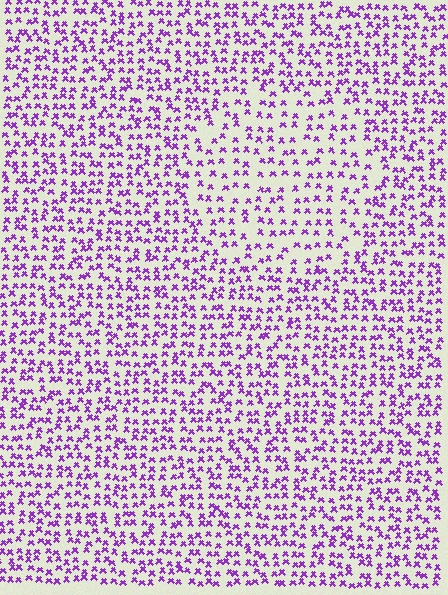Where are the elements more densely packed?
The elements are more densely packed outside the circle boundary.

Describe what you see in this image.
The image contains small purple elements arranged at two different densities. A circle-shaped region is visible where the elements are less densely packed than the surrounding area.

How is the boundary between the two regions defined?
The boundary is defined by a change in element density (approximately 1.6x ratio). All elements are the same color, size, and shape.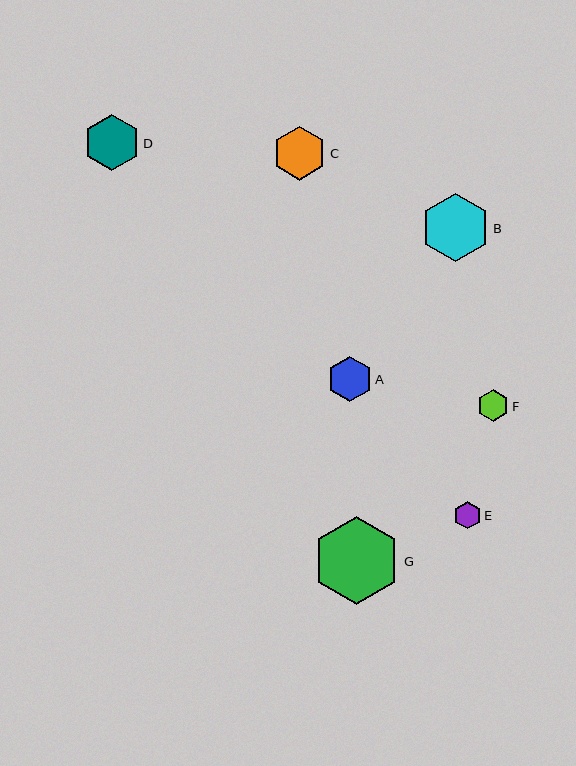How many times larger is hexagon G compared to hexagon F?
Hexagon G is approximately 2.8 times the size of hexagon F.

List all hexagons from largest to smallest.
From largest to smallest: G, B, D, C, A, F, E.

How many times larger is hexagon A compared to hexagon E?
Hexagon A is approximately 1.6 times the size of hexagon E.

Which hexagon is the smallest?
Hexagon E is the smallest with a size of approximately 27 pixels.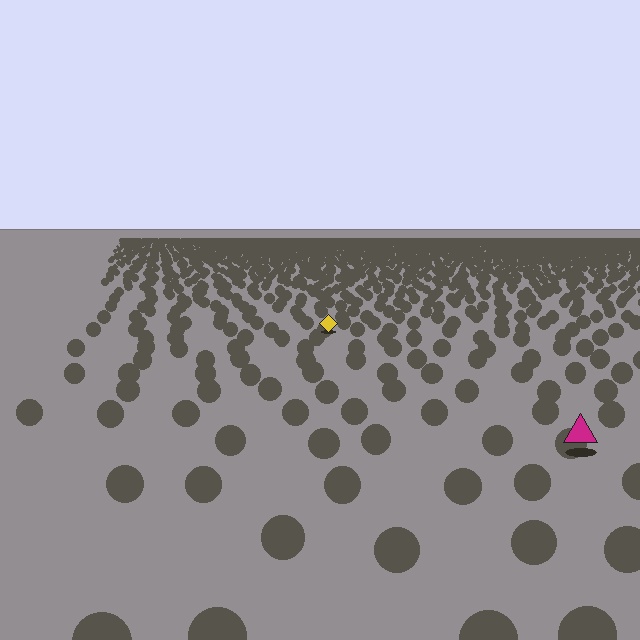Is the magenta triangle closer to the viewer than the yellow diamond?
Yes. The magenta triangle is closer — you can tell from the texture gradient: the ground texture is coarser near it.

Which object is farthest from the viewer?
The yellow diamond is farthest from the viewer. It appears smaller and the ground texture around it is denser.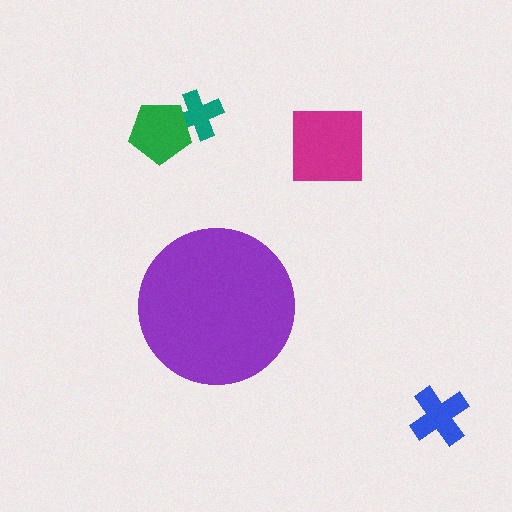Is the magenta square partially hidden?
No, the magenta square is fully visible.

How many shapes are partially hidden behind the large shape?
0 shapes are partially hidden.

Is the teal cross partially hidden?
No, the teal cross is fully visible.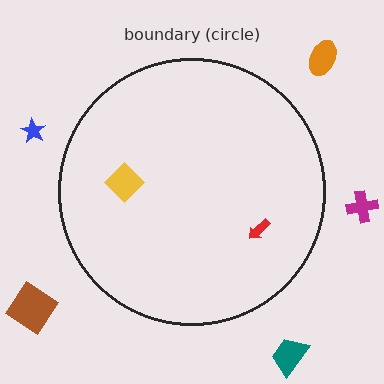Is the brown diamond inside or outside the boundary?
Outside.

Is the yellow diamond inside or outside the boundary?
Inside.